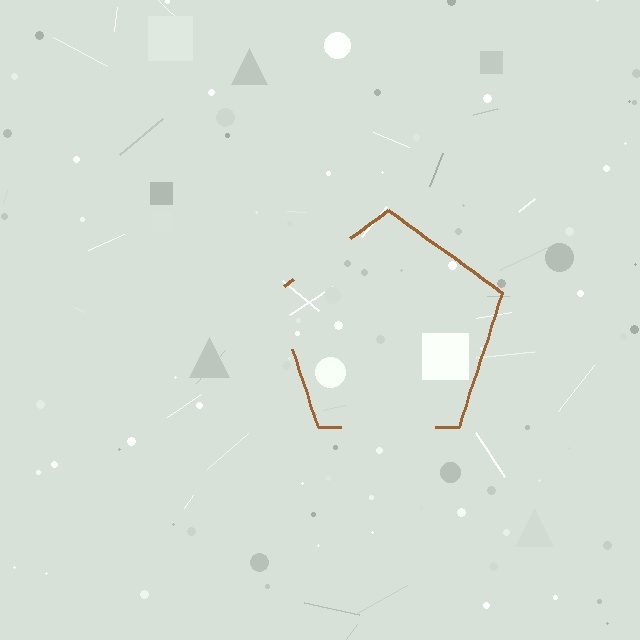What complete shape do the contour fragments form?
The contour fragments form a pentagon.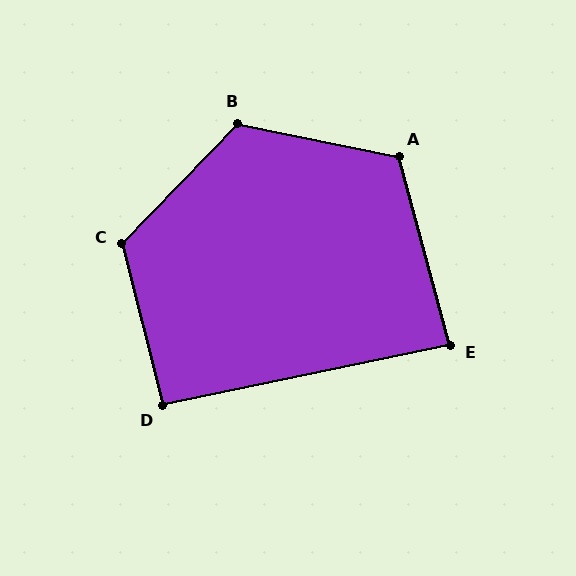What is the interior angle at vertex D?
Approximately 92 degrees (approximately right).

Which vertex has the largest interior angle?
B, at approximately 122 degrees.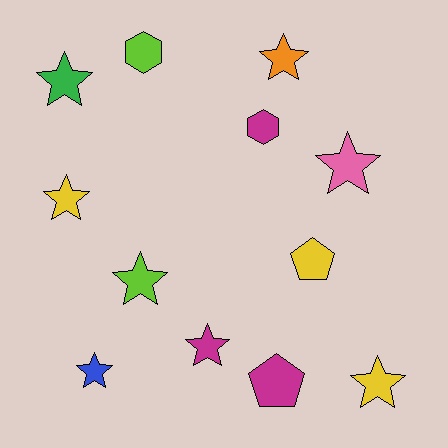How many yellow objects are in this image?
There are 3 yellow objects.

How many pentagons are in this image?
There are 2 pentagons.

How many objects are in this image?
There are 12 objects.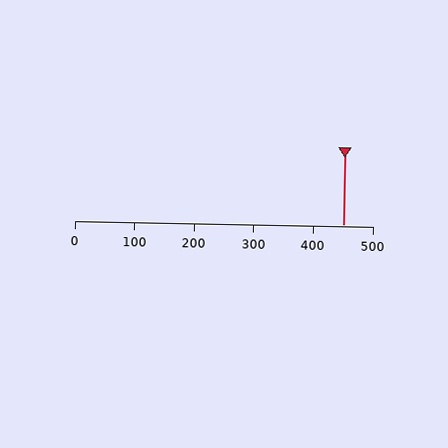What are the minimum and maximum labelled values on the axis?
The axis runs from 0 to 500.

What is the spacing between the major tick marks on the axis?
The major ticks are spaced 100 apart.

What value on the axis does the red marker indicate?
The marker indicates approximately 450.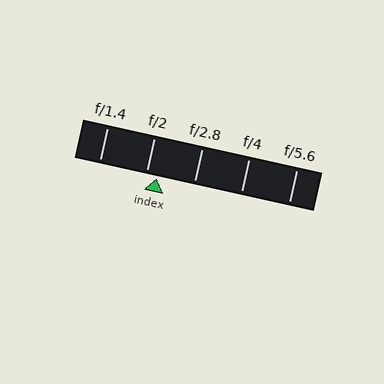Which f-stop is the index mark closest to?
The index mark is closest to f/2.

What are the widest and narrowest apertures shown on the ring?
The widest aperture shown is f/1.4 and the narrowest is f/5.6.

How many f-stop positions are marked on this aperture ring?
There are 5 f-stop positions marked.